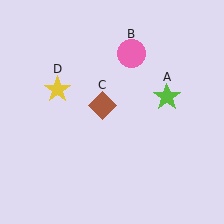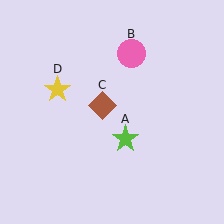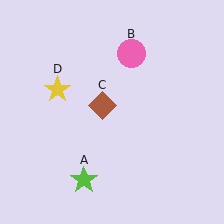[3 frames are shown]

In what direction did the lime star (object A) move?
The lime star (object A) moved down and to the left.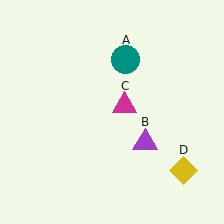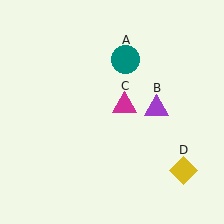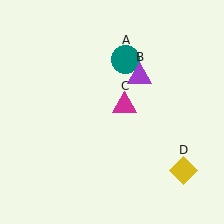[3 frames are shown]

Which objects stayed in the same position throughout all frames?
Teal circle (object A) and magenta triangle (object C) and yellow diamond (object D) remained stationary.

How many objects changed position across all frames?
1 object changed position: purple triangle (object B).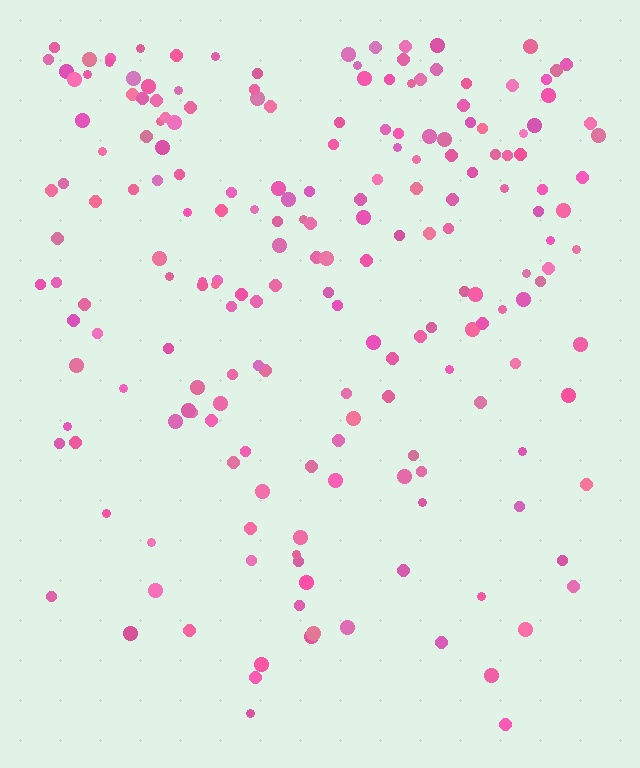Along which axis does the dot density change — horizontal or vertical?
Vertical.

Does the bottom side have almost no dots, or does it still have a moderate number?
Still a moderate number, just noticeably fewer than the top.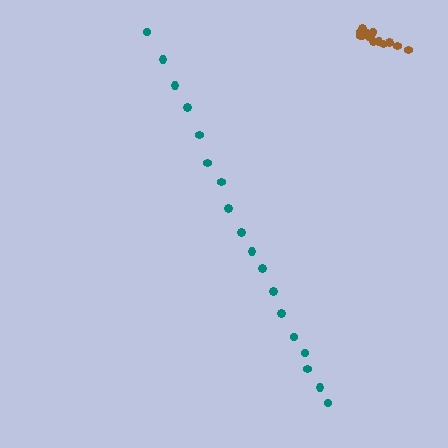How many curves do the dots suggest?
There are 2 distinct paths.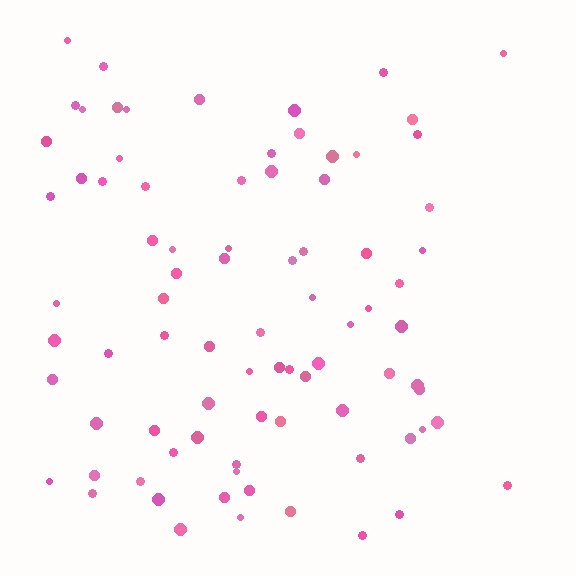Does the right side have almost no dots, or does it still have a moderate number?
Still a moderate number, just noticeably fewer than the left.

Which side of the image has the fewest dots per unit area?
The right.